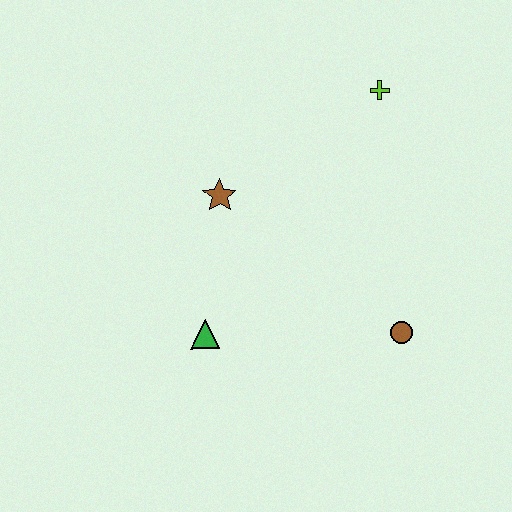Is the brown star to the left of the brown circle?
Yes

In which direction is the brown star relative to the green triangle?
The brown star is above the green triangle.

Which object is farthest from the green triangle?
The lime cross is farthest from the green triangle.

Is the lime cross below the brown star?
No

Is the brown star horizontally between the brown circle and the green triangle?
Yes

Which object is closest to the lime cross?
The brown star is closest to the lime cross.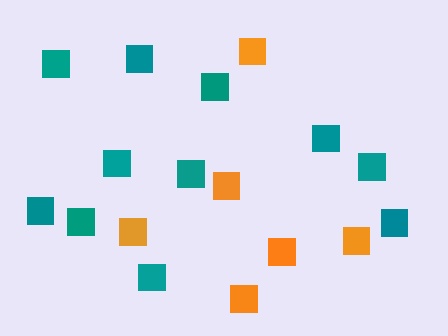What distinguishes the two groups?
There are 2 groups: one group of orange squares (6) and one group of teal squares (11).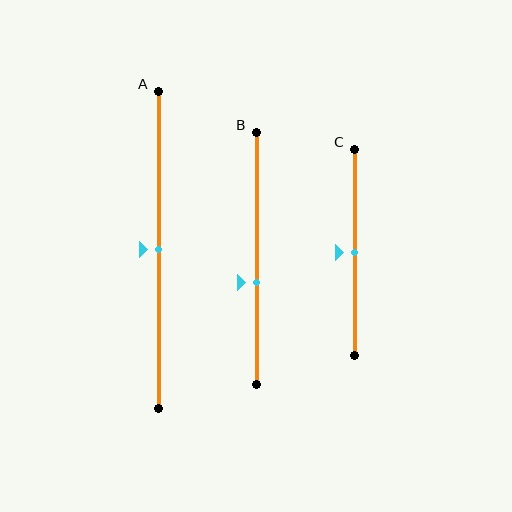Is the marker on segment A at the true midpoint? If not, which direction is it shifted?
Yes, the marker on segment A is at the true midpoint.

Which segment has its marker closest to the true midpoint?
Segment A has its marker closest to the true midpoint.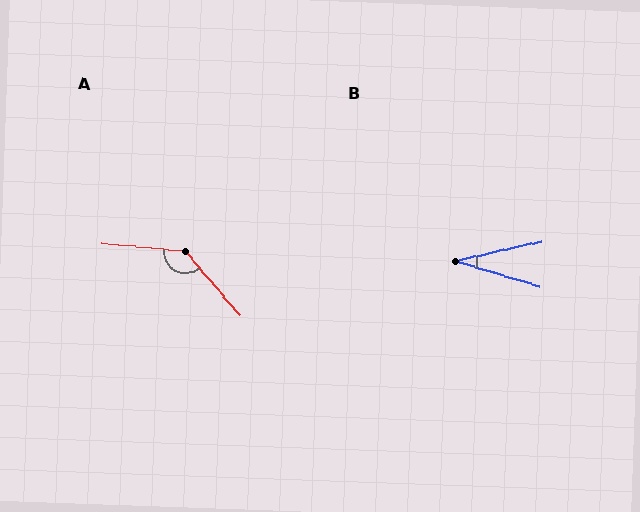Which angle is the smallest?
B, at approximately 30 degrees.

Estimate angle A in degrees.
Approximately 136 degrees.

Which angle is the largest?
A, at approximately 136 degrees.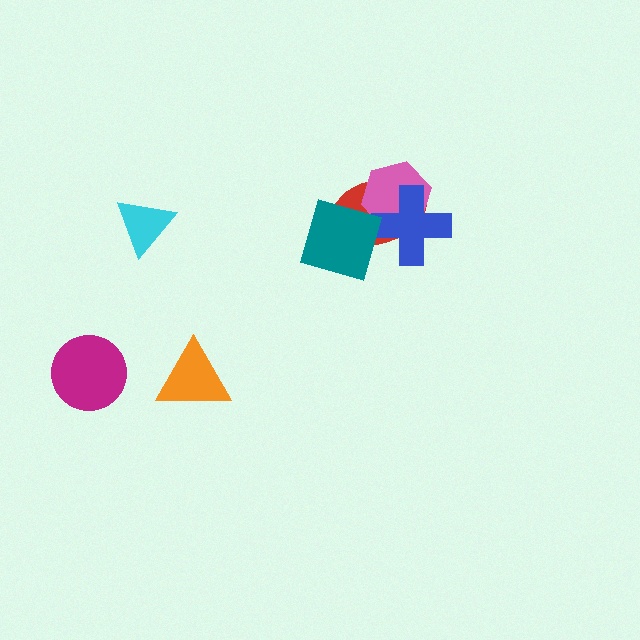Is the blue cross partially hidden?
Yes, it is partially covered by another shape.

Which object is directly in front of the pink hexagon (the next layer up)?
The blue cross is directly in front of the pink hexagon.